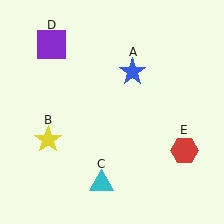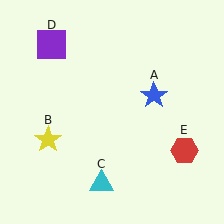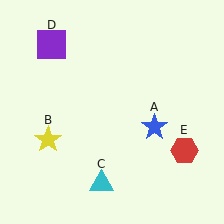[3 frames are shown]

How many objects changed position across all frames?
1 object changed position: blue star (object A).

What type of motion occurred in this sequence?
The blue star (object A) rotated clockwise around the center of the scene.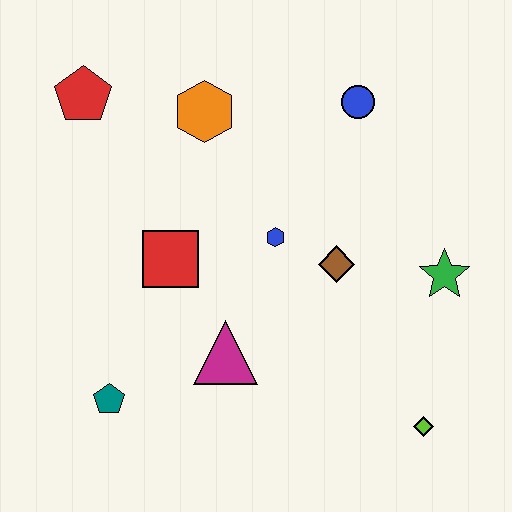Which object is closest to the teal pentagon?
The magenta triangle is closest to the teal pentagon.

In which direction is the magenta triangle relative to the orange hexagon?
The magenta triangle is below the orange hexagon.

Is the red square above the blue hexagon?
No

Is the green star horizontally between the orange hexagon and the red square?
No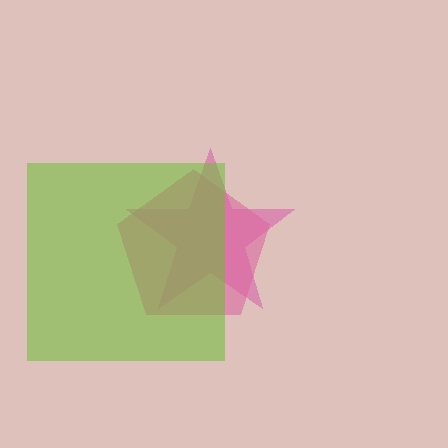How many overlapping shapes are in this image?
There are 3 overlapping shapes in the image.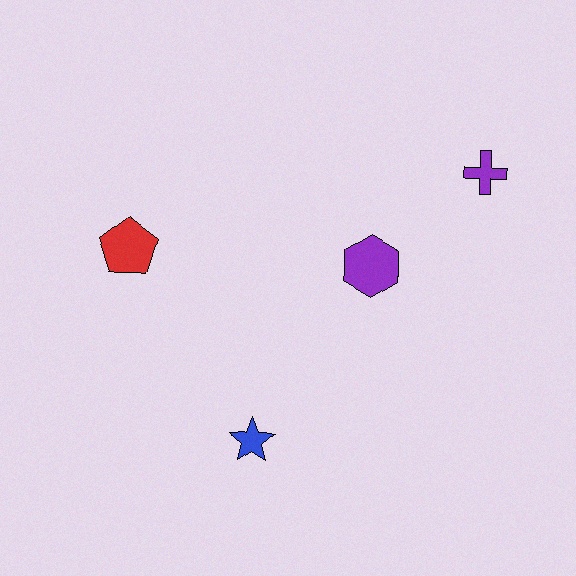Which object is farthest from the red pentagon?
The purple cross is farthest from the red pentagon.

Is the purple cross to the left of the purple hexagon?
No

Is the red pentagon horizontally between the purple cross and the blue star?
No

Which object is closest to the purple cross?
The purple hexagon is closest to the purple cross.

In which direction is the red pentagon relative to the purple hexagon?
The red pentagon is to the left of the purple hexagon.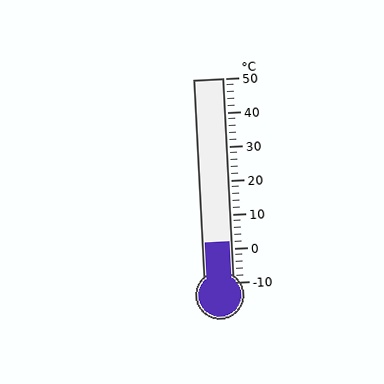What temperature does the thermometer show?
The thermometer shows approximately 2°C.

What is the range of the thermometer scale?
The thermometer scale ranges from -10°C to 50°C.